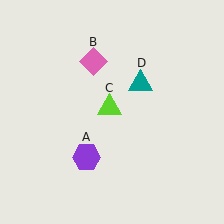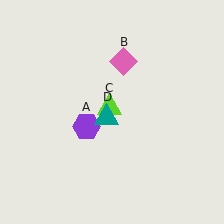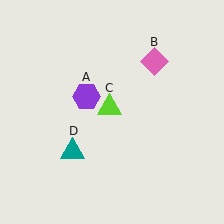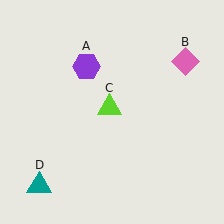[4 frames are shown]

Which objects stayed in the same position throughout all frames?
Lime triangle (object C) remained stationary.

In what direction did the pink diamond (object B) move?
The pink diamond (object B) moved right.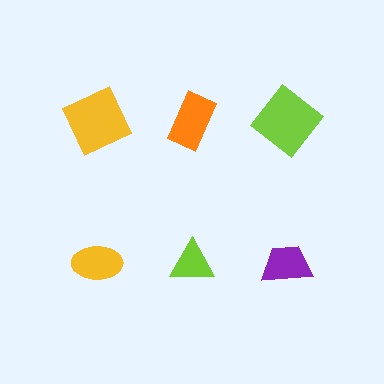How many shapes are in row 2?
3 shapes.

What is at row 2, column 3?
A purple trapezoid.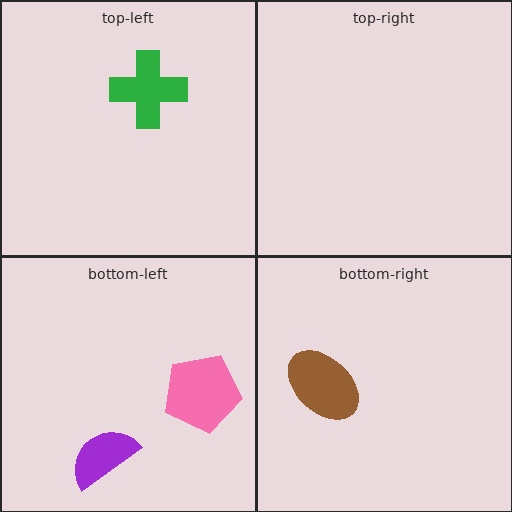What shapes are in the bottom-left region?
The purple semicircle, the pink pentagon.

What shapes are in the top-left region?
The green cross.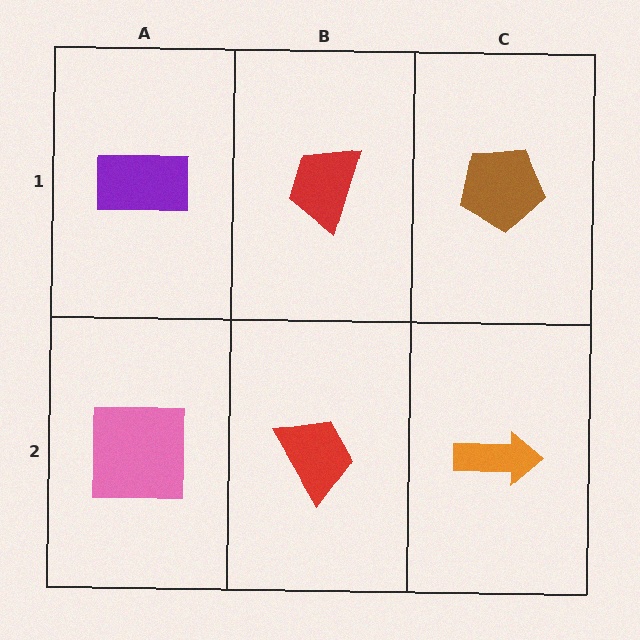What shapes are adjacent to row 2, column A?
A purple rectangle (row 1, column A), a red trapezoid (row 2, column B).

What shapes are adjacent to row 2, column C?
A brown pentagon (row 1, column C), a red trapezoid (row 2, column B).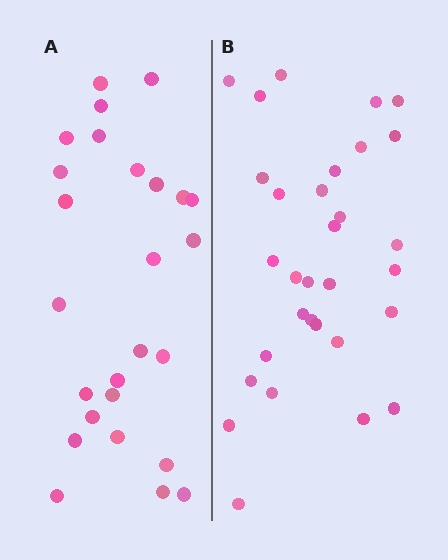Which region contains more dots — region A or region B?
Region B (the right region) has more dots.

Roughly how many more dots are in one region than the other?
Region B has about 5 more dots than region A.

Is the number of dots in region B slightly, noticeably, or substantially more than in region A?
Region B has only slightly more — the two regions are fairly close. The ratio is roughly 1.2 to 1.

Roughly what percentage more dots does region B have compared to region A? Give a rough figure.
About 20% more.